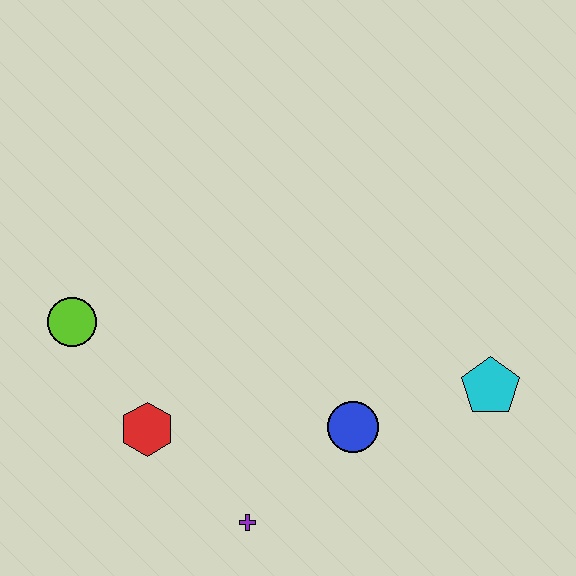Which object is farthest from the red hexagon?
The cyan pentagon is farthest from the red hexagon.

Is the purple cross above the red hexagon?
No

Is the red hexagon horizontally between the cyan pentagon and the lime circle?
Yes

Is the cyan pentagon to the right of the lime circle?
Yes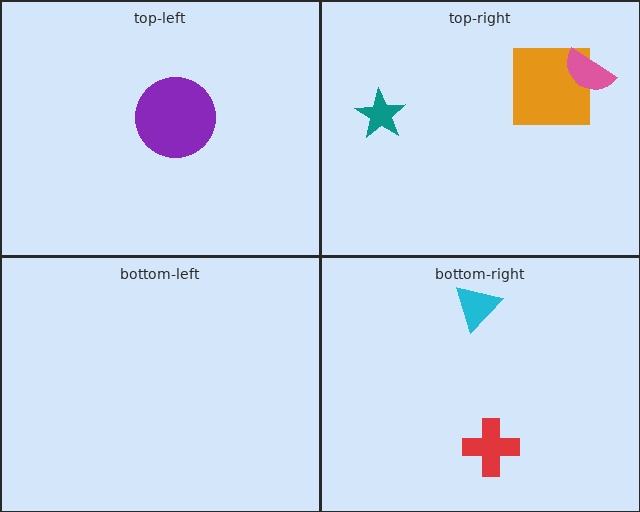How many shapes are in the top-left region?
1.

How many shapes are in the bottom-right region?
2.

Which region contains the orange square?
The top-right region.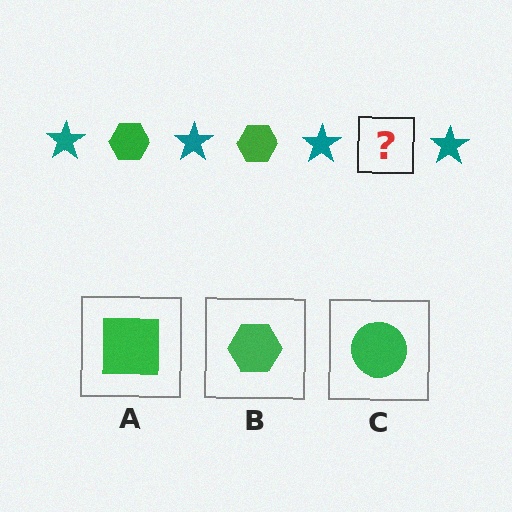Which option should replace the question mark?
Option B.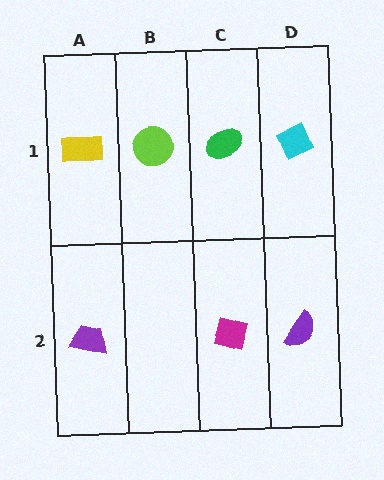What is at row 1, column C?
A green ellipse.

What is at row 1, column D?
A cyan diamond.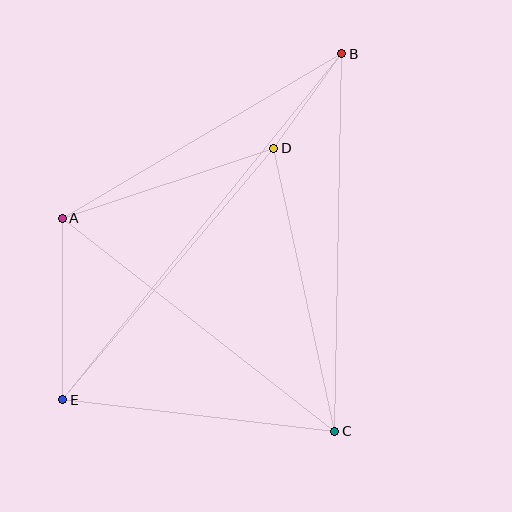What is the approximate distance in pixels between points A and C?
The distance between A and C is approximately 346 pixels.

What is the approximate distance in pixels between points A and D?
The distance between A and D is approximately 223 pixels.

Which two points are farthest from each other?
Points B and E are farthest from each other.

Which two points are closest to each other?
Points B and D are closest to each other.